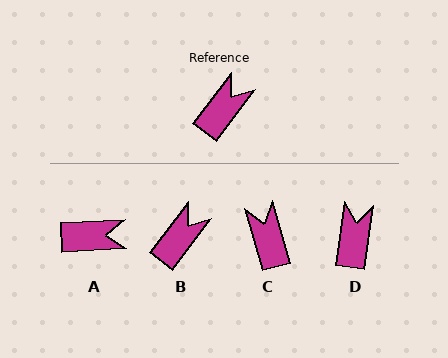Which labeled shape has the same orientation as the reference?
B.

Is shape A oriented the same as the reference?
No, it is off by about 50 degrees.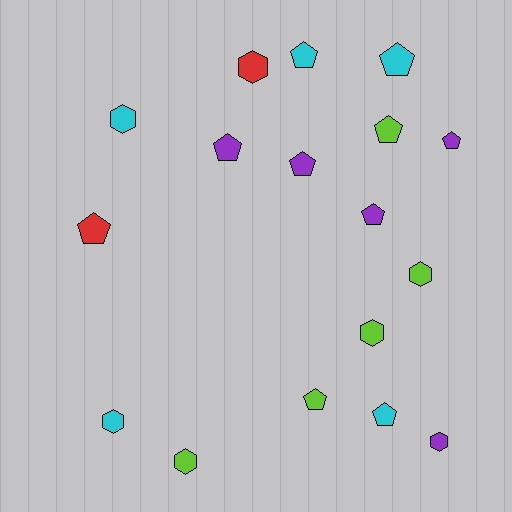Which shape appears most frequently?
Pentagon, with 10 objects.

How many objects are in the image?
There are 17 objects.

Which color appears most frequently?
Cyan, with 5 objects.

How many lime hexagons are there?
There are 3 lime hexagons.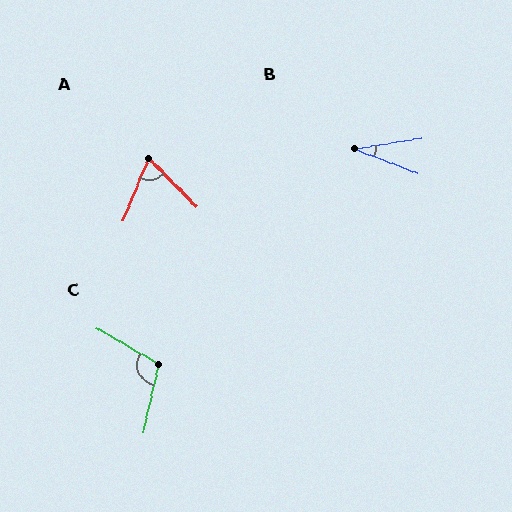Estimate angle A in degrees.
Approximately 67 degrees.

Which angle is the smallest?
B, at approximately 30 degrees.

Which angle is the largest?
C, at approximately 107 degrees.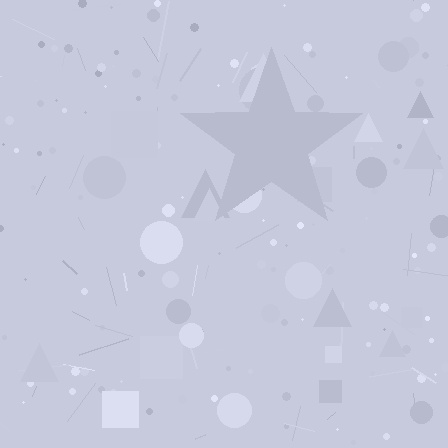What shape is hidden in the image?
A star is hidden in the image.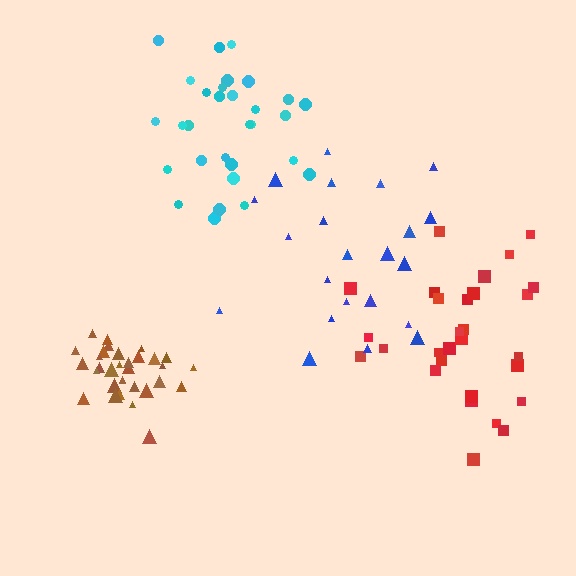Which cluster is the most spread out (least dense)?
Blue.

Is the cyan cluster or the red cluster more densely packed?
Cyan.